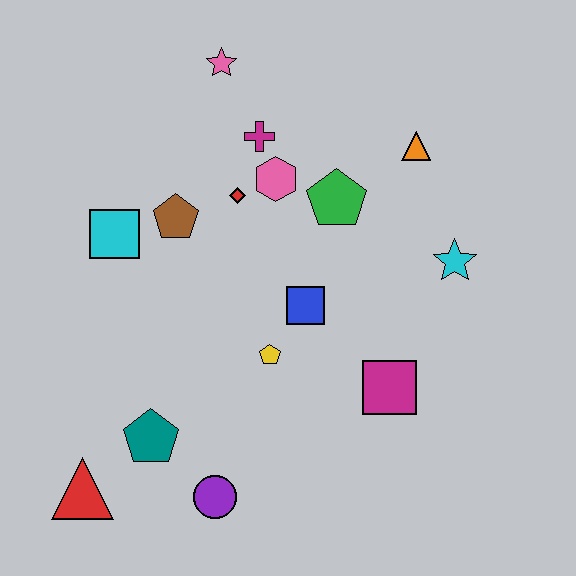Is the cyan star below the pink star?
Yes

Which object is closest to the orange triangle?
The green pentagon is closest to the orange triangle.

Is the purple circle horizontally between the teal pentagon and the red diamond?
Yes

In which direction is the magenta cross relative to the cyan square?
The magenta cross is to the right of the cyan square.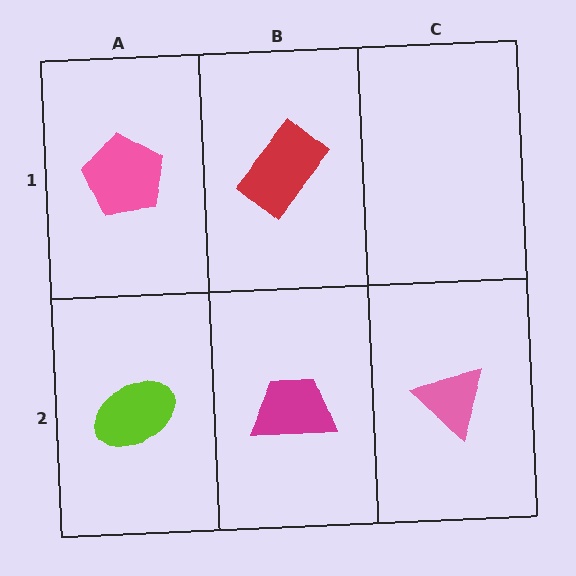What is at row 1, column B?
A red rectangle.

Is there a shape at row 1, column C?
No, that cell is empty.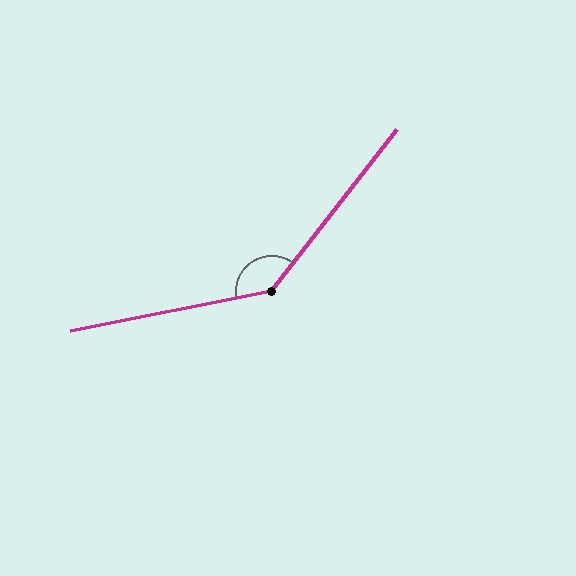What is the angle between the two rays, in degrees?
Approximately 139 degrees.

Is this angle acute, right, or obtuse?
It is obtuse.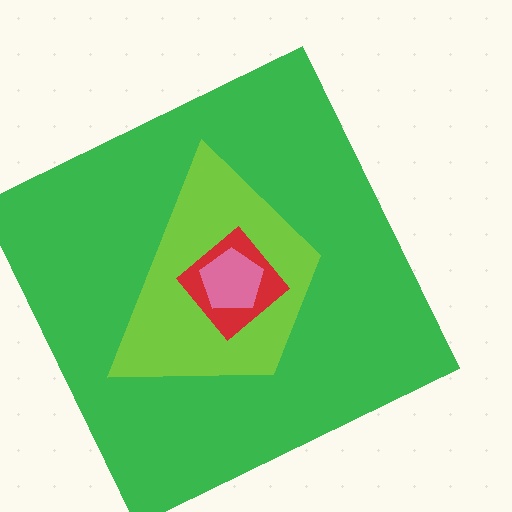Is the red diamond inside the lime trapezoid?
Yes.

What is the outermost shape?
The green square.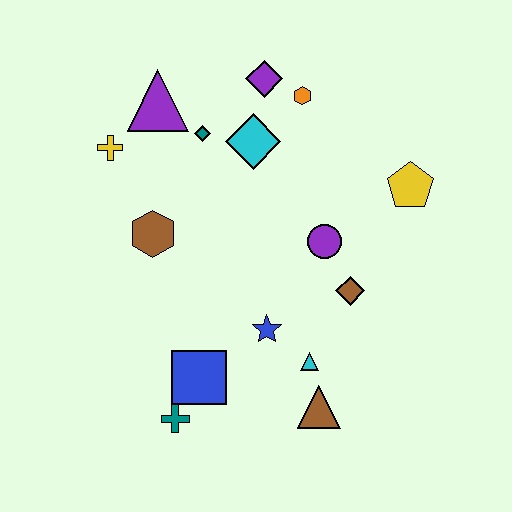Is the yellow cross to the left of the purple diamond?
Yes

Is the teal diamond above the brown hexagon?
Yes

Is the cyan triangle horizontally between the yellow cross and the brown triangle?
Yes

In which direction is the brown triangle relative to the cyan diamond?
The brown triangle is below the cyan diamond.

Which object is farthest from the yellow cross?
The brown triangle is farthest from the yellow cross.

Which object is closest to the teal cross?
The blue square is closest to the teal cross.